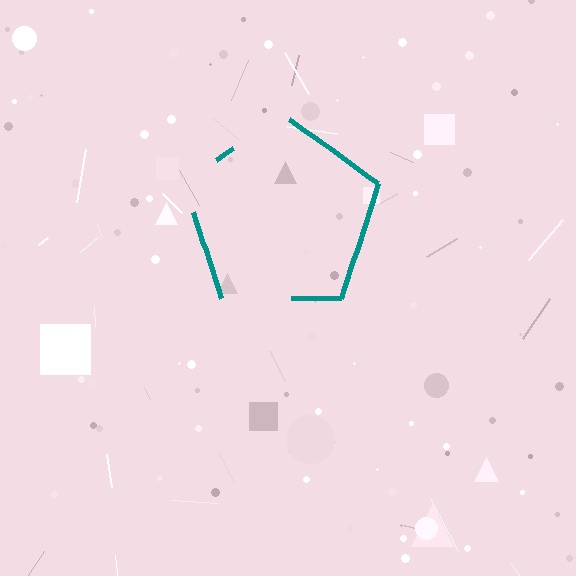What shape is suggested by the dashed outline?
The dashed outline suggests a pentagon.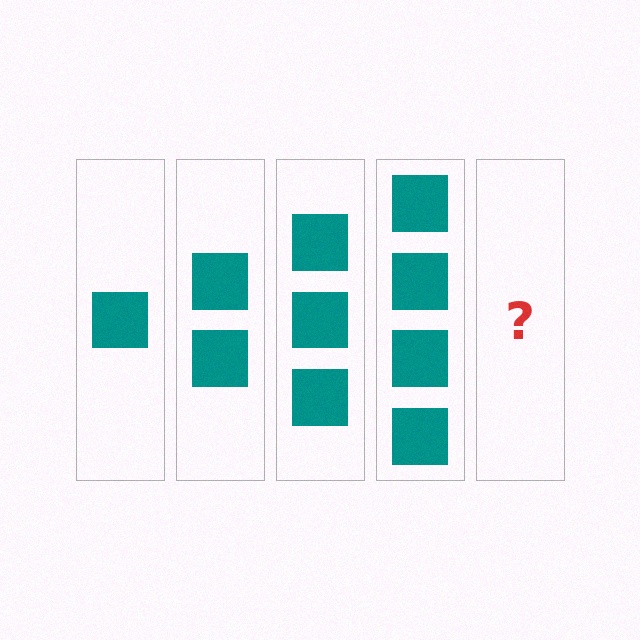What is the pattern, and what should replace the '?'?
The pattern is that each step adds one more square. The '?' should be 5 squares.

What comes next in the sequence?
The next element should be 5 squares.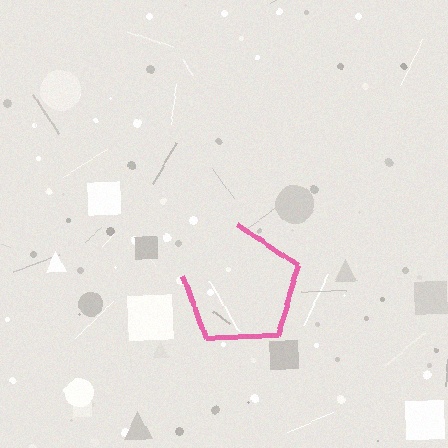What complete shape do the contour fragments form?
The contour fragments form a pentagon.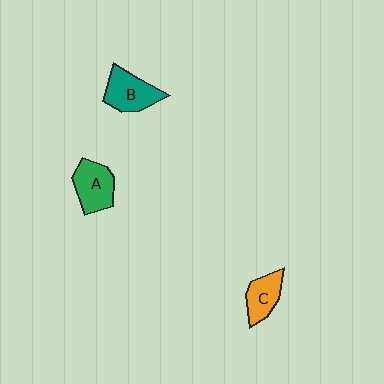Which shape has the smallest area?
Shape C (orange).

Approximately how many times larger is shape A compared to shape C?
Approximately 1.3 times.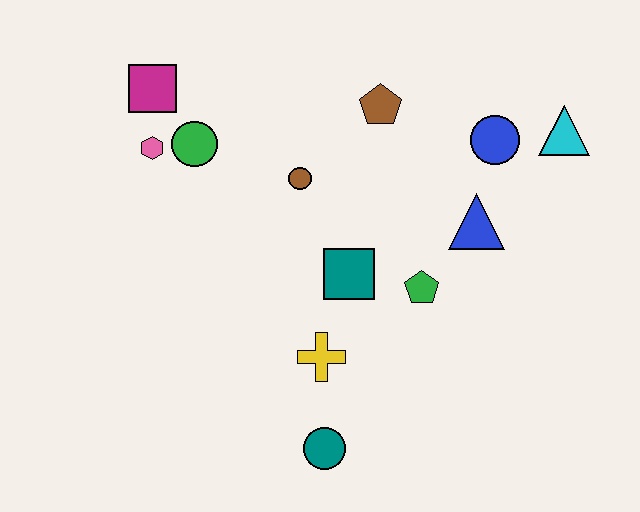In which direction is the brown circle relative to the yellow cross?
The brown circle is above the yellow cross.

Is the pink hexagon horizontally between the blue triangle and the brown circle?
No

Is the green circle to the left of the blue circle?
Yes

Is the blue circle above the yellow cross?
Yes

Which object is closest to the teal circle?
The yellow cross is closest to the teal circle.